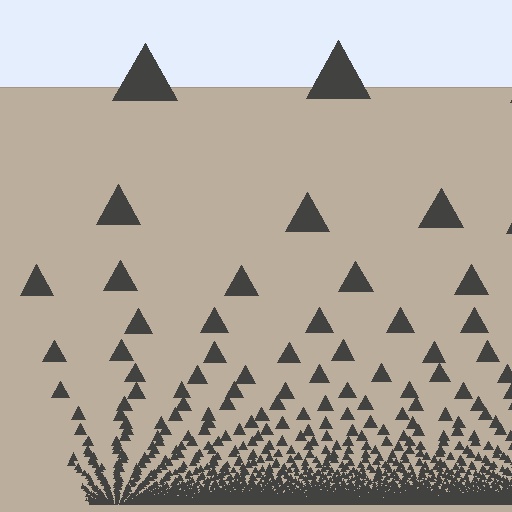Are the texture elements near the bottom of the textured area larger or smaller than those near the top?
Smaller. The gradient is inverted — elements near the bottom are smaller and denser.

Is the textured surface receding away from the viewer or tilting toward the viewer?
The surface appears to tilt toward the viewer. Texture elements get larger and sparser toward the top.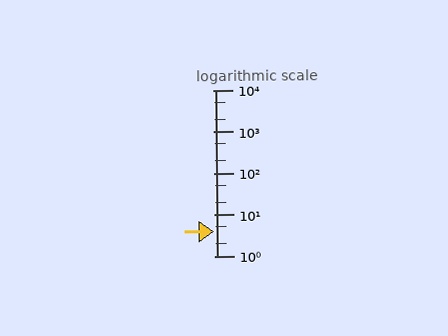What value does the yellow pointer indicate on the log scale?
The pointer indicates approximately 3.9.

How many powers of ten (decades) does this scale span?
The scale spans 4 decades, from 1 to 10000.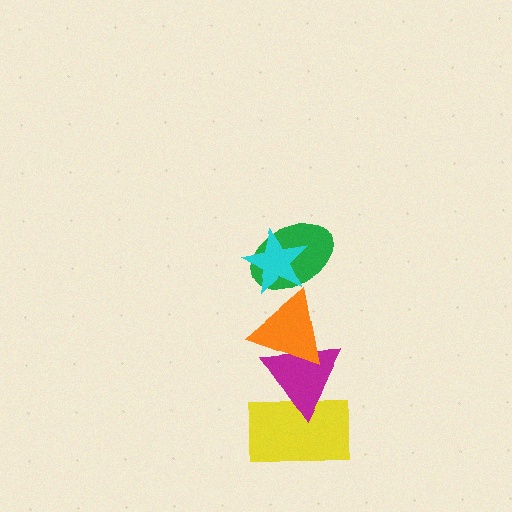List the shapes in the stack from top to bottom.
From top to bottom: the cyan star, the green ellipse, the orange triangle, the magenta triangle, the yellow rectangle.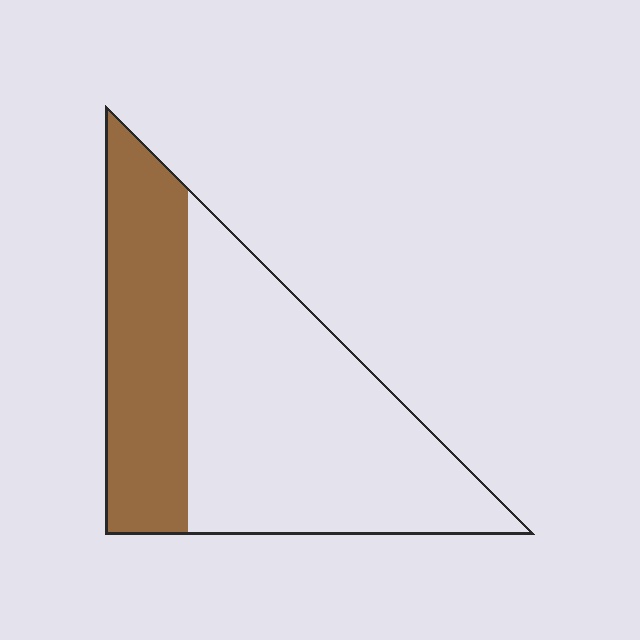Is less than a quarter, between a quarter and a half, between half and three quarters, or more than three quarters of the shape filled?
Between a quarter and a half.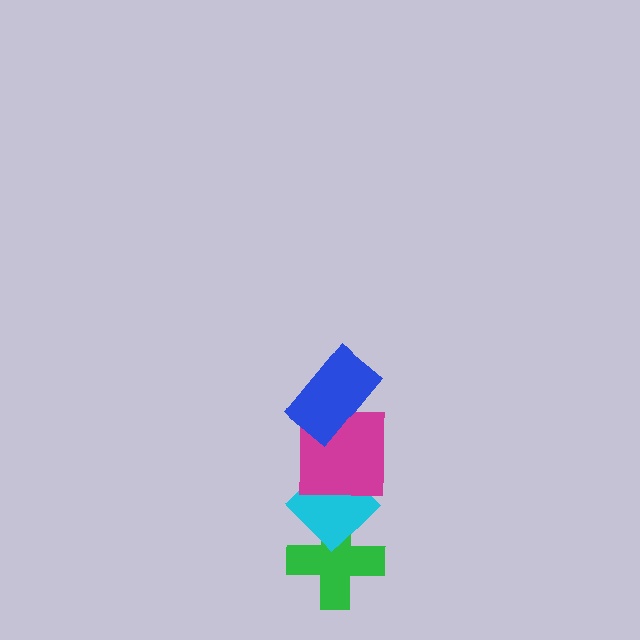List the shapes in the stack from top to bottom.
From top to bottom: the blue rectangle, the magenta square, the cyan diamond, the green cross.